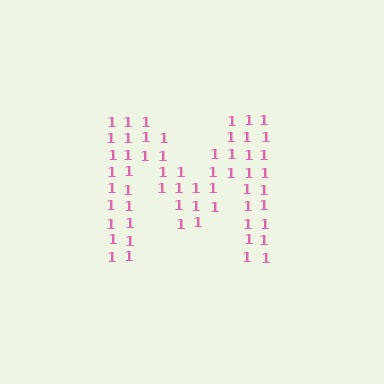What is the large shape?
The large shape is the letter M.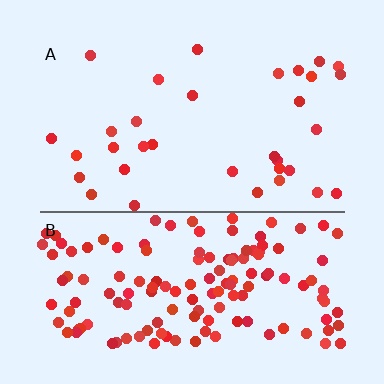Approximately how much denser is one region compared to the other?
Approximately 4.4× — region B over region A.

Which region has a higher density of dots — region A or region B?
B (the bottom).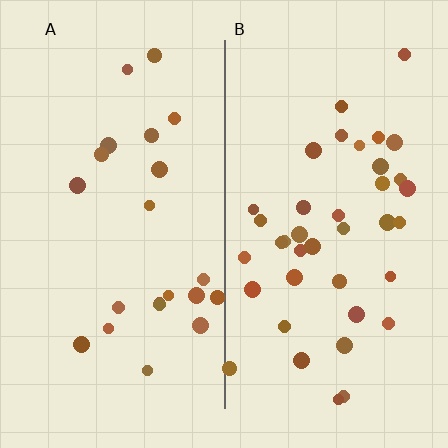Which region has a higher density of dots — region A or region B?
B (the right).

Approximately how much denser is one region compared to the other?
Approximately 1.8× — region B over region A.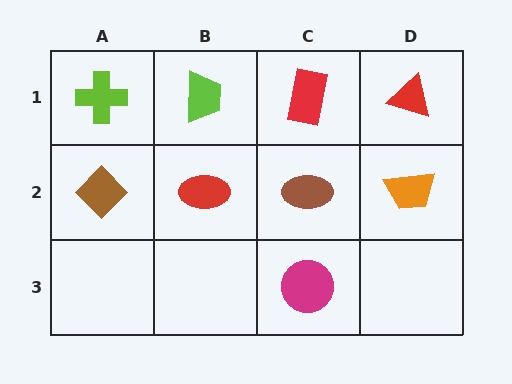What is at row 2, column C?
A brown ellipse.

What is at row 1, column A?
A lime cross.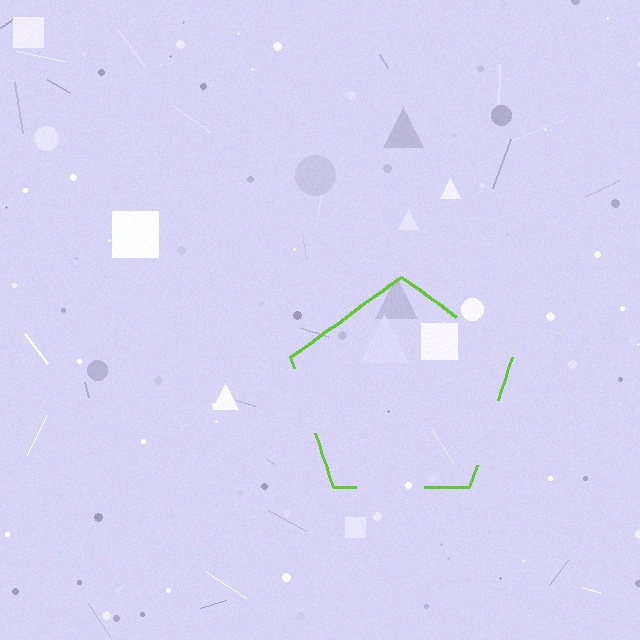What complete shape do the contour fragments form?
The contour fragments form a pentagon.